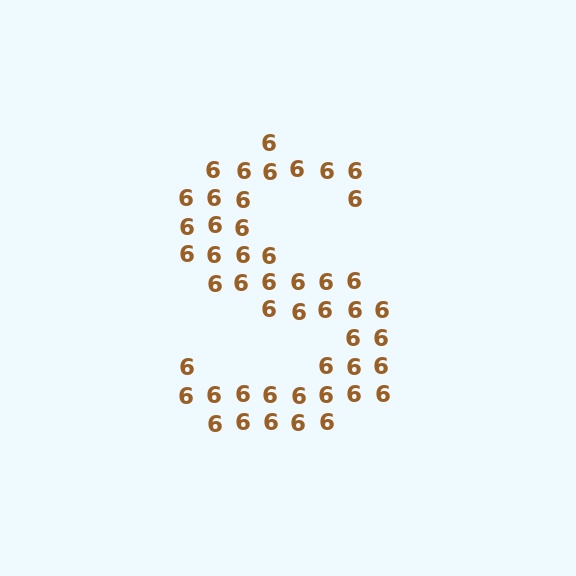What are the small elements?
The small elements are digit 6's.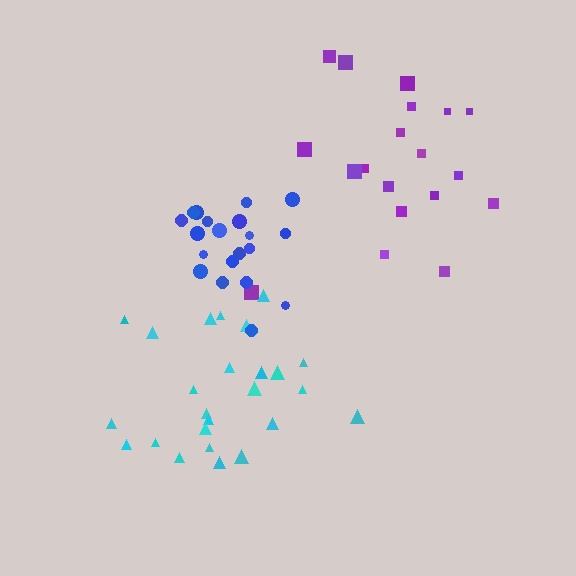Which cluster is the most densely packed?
Blue.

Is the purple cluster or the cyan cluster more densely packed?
Cyan.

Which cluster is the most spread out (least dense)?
Purple.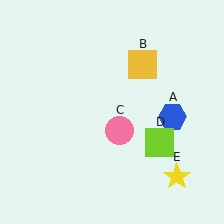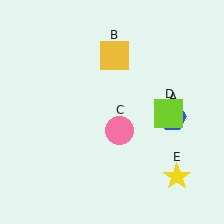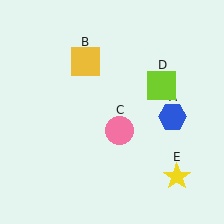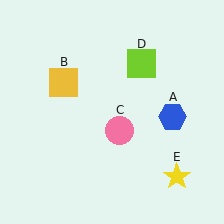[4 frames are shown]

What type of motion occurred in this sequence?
The yellow square (object B), lime square (object D) rotated counterclockwise around the center of the scene.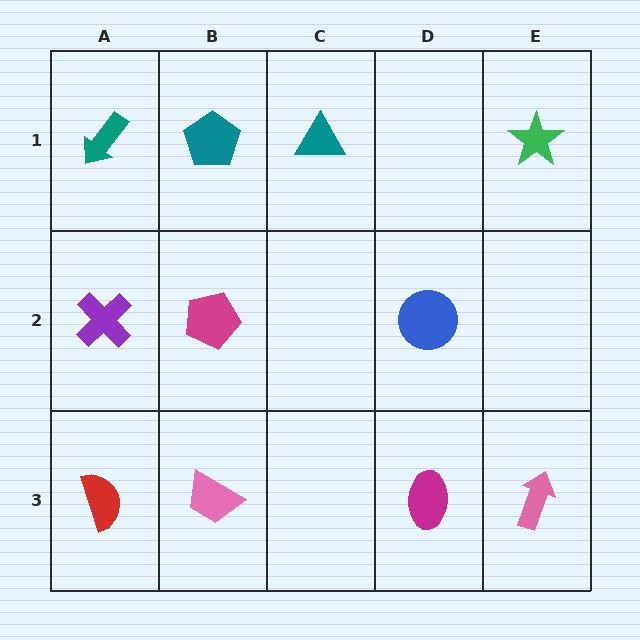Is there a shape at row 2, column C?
No, that cell is empty.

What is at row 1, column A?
A teal arrow.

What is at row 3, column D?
A magenta ellipse.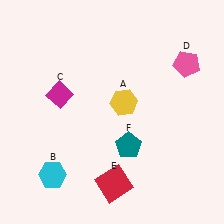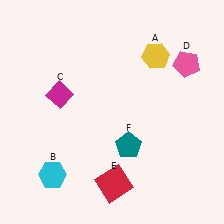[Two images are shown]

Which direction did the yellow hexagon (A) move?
The yellow hexagon (A) moved up.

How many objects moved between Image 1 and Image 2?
1 object moved between the two images.